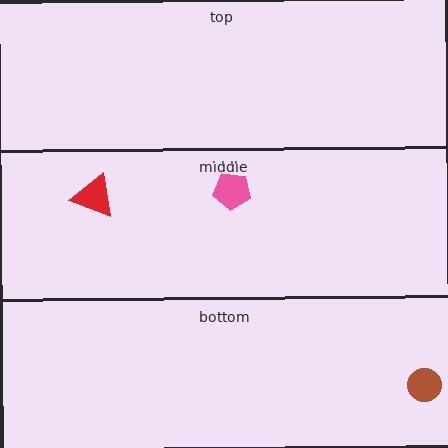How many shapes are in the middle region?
2.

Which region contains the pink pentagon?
The middle region.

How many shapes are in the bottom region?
1.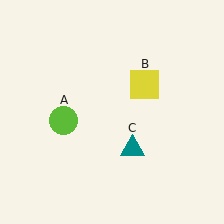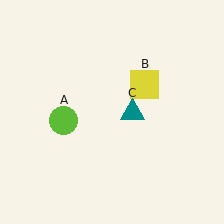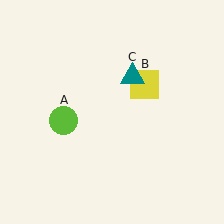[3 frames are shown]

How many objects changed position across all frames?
1 object changed position: teal triangle (object C).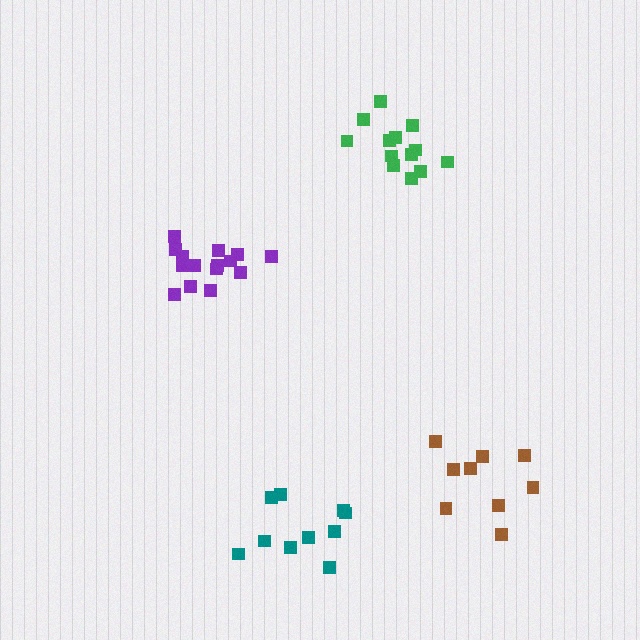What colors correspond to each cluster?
The clusters are colored: green, purple, brown, teal.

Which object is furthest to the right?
The brown cluster is rightmost.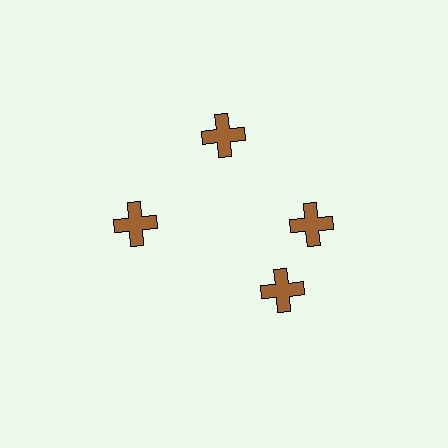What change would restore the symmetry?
The symmetry would be restored by rotating it back into even spacing with its neighbors so that all 4 crosses sit at equal angles and equal distance from the center.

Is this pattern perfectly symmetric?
No. The 4 brown crosses are arranged in a ring, but one element near the 6 o'clock position is rotated out of alignment along the ring, breaking the 4-fold rotational symmetry.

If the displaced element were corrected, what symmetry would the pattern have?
It would have 4-fold rotational symmetry — the pattern would map onto itself every 90 degrees.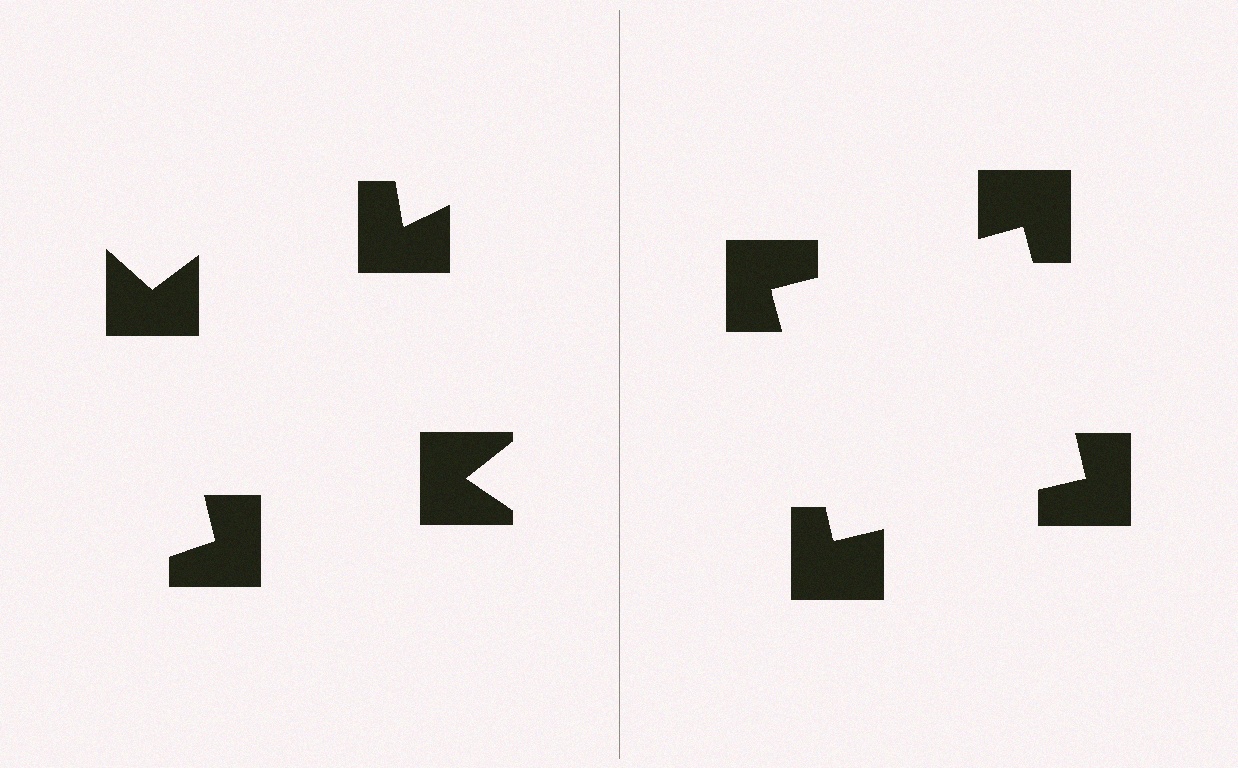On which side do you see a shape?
An illusory square appears on the right side. On the left side the wedge cuts are rotated, so no coherent shape forms.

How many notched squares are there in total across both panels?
8 — 4 on each side.